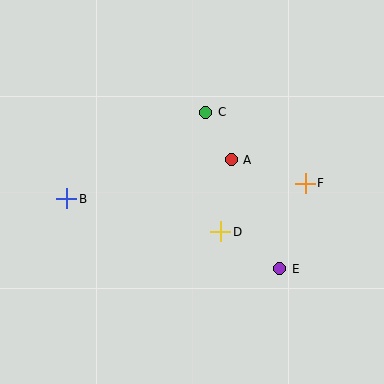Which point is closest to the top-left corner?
Point B is closest to the top-left corner.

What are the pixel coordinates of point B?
Point B is at (67, 199).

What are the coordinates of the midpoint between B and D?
The midpoint between B and D is at (144, 215).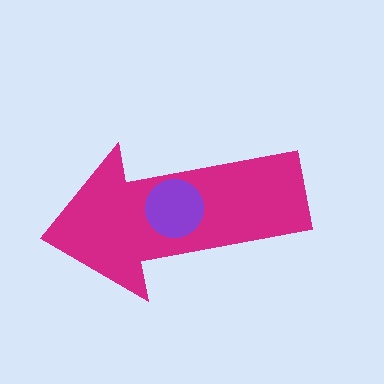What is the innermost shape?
The purple circle.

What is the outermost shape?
The magenta arrow.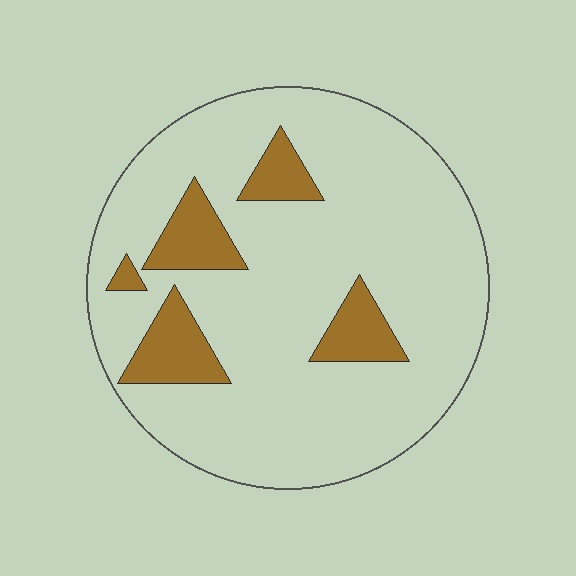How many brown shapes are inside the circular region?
5.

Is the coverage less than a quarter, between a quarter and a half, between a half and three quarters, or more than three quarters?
Less than a quarter.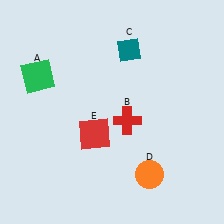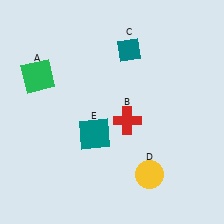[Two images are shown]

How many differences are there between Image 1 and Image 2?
There are 2 differences between the two images.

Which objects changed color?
D changed from orange to yellow. E changed from red to teal.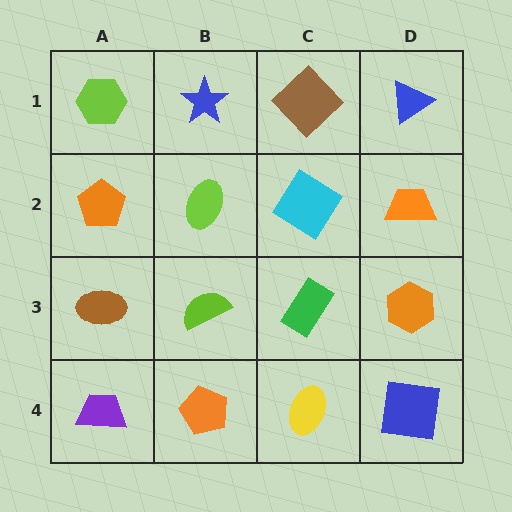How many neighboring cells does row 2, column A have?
3.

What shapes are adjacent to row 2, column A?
A lime hexagon (row 1, column A), a brown ellipse (row 3, column A), a lime ellipse (row 2, column B).